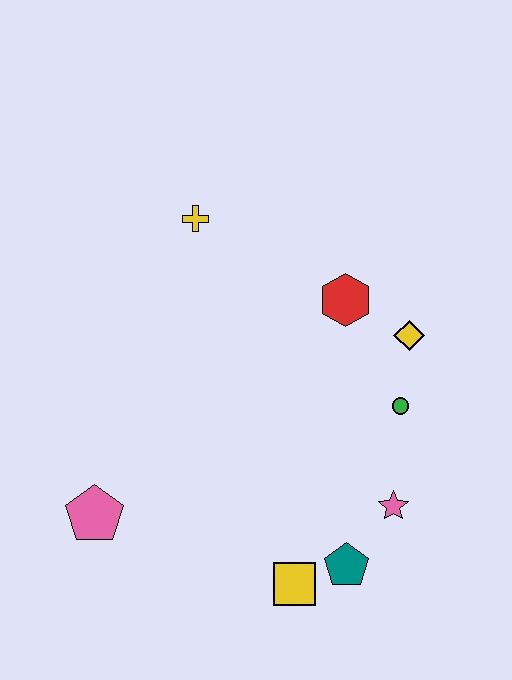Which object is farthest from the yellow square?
The yellow cross is farthest from the yellow square.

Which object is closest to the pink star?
The teal pentagon is closest to the pink star.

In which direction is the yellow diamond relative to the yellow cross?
The yellow diamond is to the right of the yellow cross.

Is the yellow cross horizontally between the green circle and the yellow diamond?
No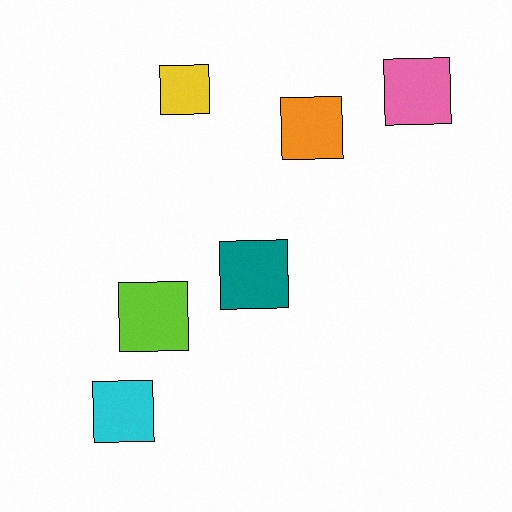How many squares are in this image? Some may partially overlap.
There are 6 squares.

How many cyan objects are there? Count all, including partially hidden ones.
There is 1 cyan object.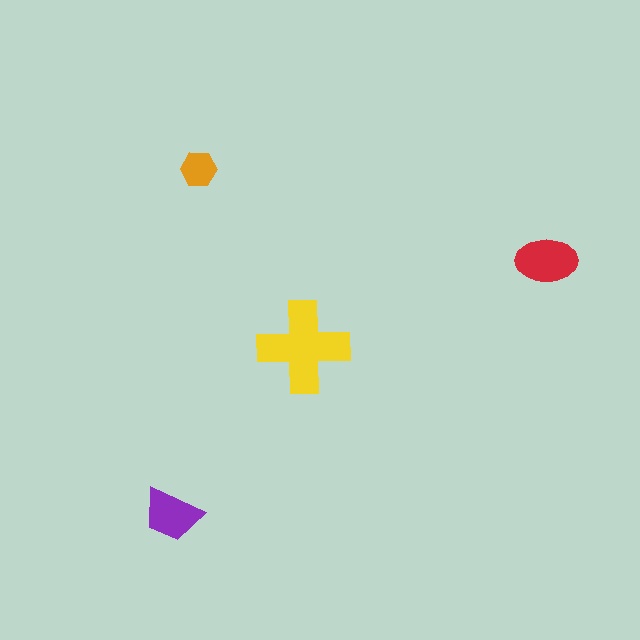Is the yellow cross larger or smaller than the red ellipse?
Larger.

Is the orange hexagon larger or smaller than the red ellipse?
Smaller.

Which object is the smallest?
The orange hexagon.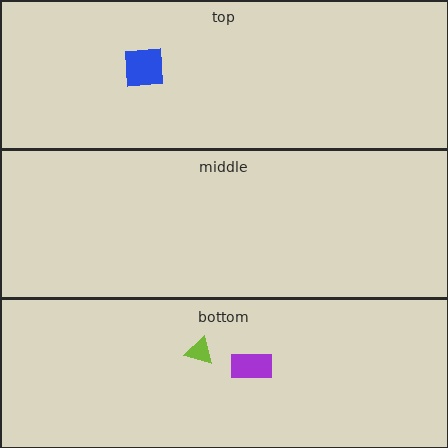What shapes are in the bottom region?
The purple rectangle, the lime triangle.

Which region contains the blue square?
The top region.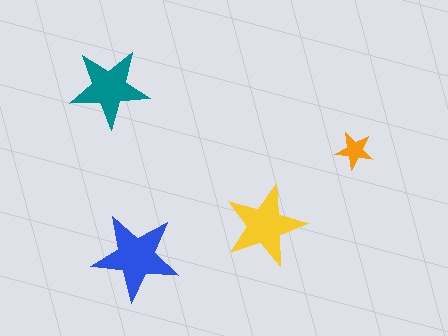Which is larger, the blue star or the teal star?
The blue one.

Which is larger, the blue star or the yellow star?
The blue one.